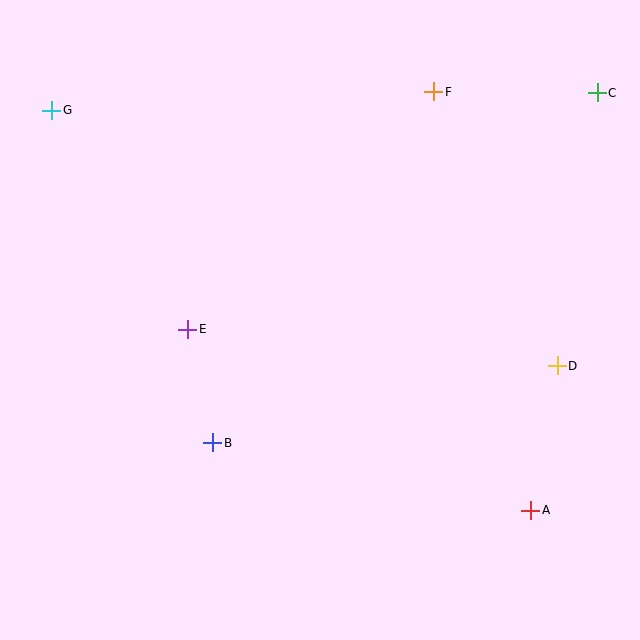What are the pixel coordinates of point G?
Point G is at (52, 110).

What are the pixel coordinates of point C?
Point C is at (597, 93).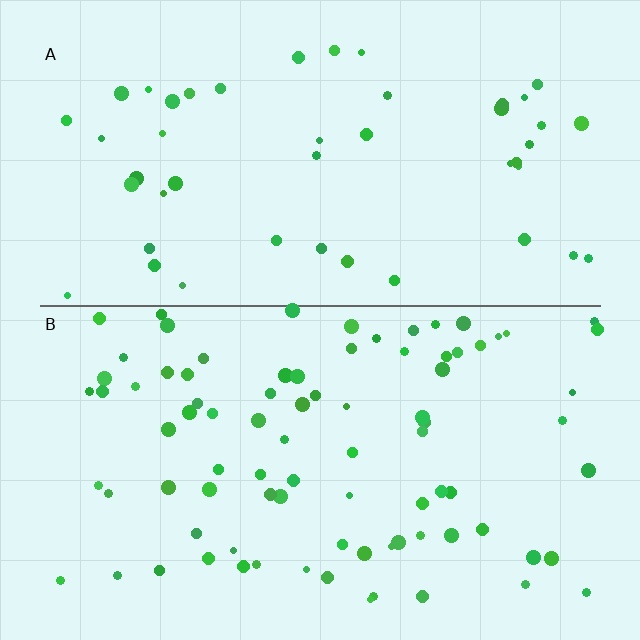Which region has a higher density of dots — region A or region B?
B (the bottom).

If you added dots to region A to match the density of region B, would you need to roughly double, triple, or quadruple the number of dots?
Approximately double.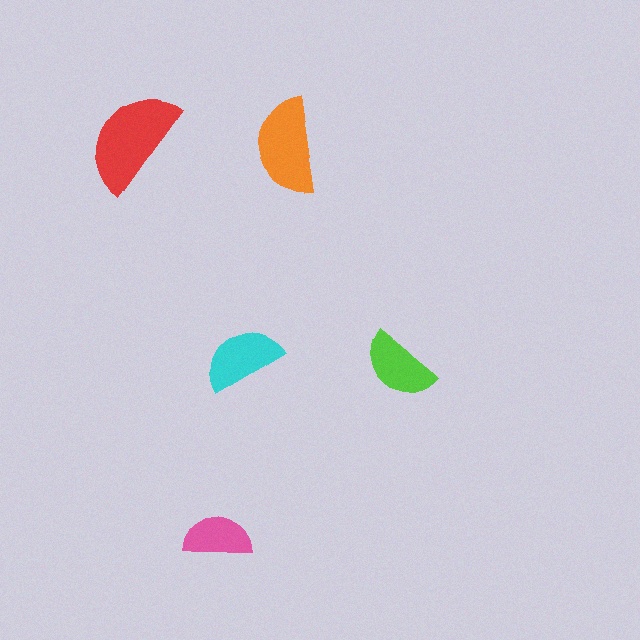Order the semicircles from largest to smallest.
the red one, the orange one, the cyan one, the lime one, the pink one.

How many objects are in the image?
There are 5 objects in the image.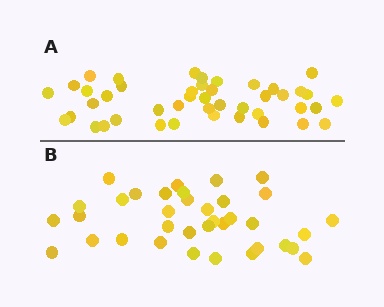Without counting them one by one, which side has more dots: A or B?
Region A (the top region) has more dots.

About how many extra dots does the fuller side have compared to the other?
Region A has roughly 8 or so more dots than region B.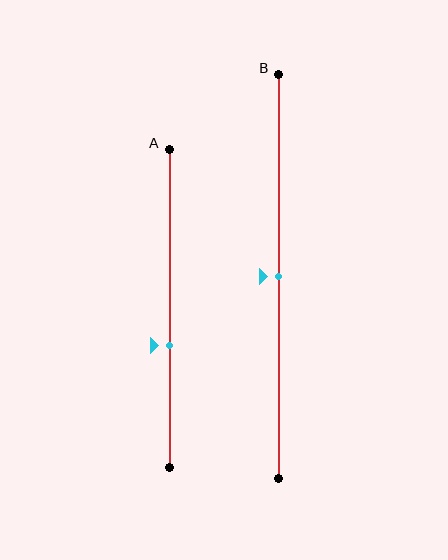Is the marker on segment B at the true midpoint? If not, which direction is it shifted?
Yes, the marker on segment B is at the true midpoint.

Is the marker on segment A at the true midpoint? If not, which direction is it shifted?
No, the marker on segment A is shifted downward by about 12% of the segment length.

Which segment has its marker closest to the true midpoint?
Segment B has its marker closest to the true midpoint.